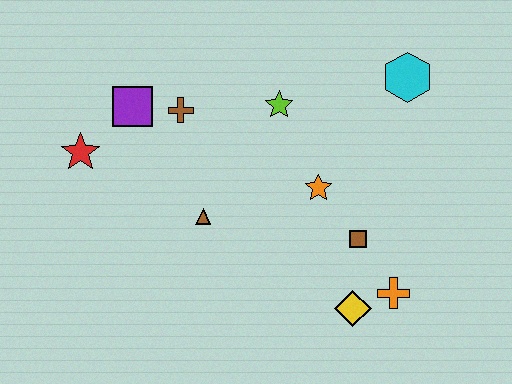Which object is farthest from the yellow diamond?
The red star is farthest from the yellow diamond.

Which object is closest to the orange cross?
The yellow diamond is closest to the orange cross.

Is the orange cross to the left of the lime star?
No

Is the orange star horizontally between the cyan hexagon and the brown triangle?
Yes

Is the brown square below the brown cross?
Yes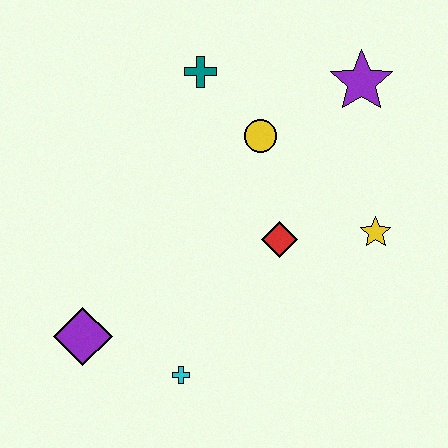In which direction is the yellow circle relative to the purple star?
The yellow circle is to the left of the purple star.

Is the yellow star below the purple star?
Yes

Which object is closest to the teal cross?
The yellow circle is closest to the teal cross.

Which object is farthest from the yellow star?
The purple diamond is farthest from the yellow star.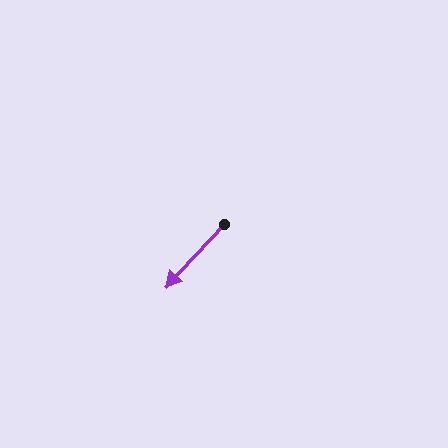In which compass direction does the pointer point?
Southwest.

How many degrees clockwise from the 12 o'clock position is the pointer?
Approximately 223 degrees.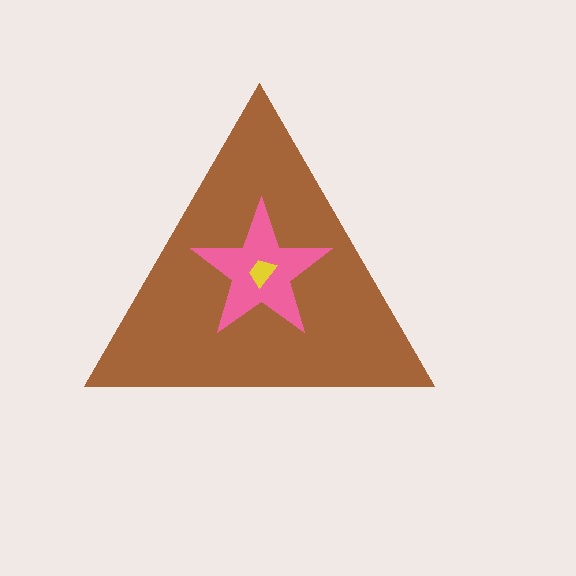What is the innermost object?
The yellow trapezoid.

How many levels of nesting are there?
3.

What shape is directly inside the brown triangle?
The pink star.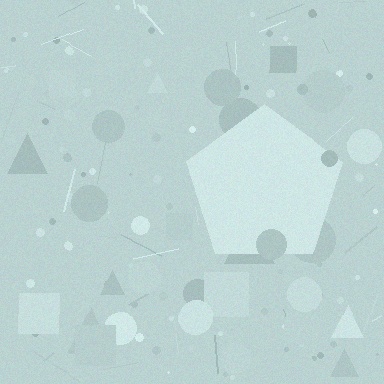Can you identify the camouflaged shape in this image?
The camouflaged shape is a pentagon.